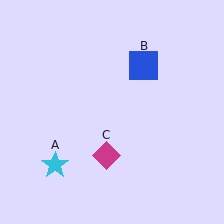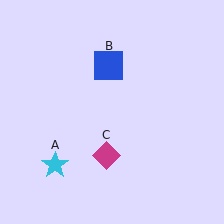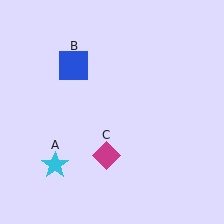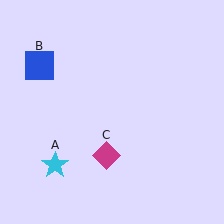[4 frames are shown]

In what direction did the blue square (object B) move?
The blue square (object B) moved left.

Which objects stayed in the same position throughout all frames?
Cyan star (object A) and magenta diamond (object C) remained stationary.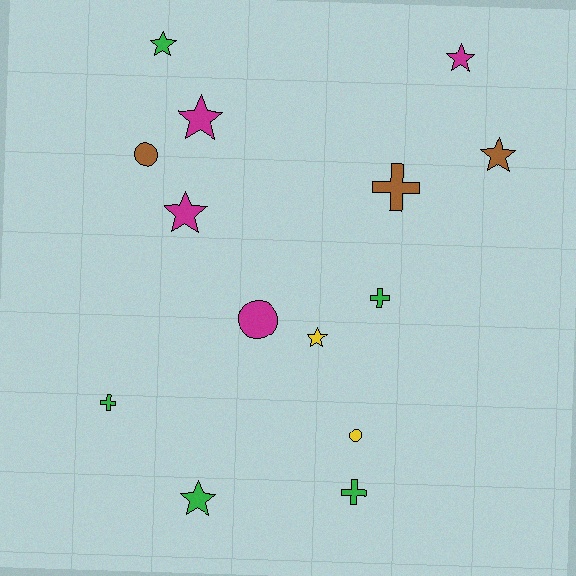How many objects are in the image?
There are 14 objects.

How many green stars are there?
There are 2 green stars.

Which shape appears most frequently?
Star, with 7 objects.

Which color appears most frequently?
Green, with 5 objects.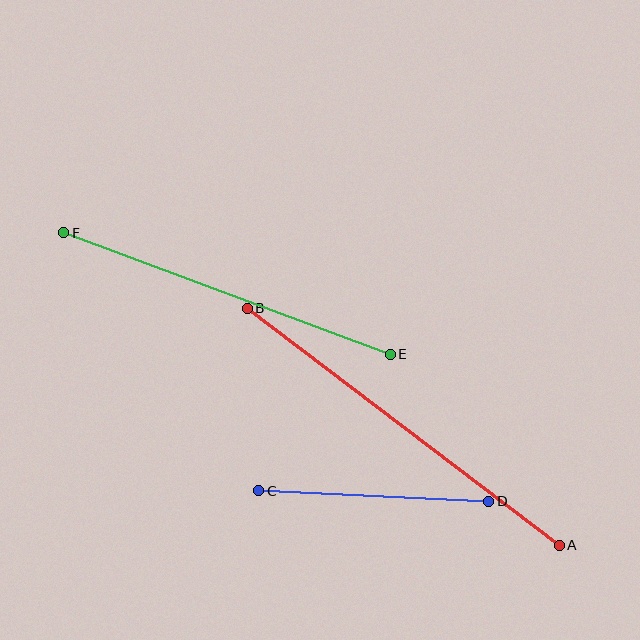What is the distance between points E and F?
The distance is approximately 349 pixels.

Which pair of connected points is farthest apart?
Points A and B are farthest apart.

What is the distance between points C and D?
The distance is approximately 230 pixels.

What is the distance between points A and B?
The distance is approximately 392 pixels.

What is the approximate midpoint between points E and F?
The midpoint is at approximately (227, 294) pixels.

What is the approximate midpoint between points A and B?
The midpoint is at approximately (403, 427) pixels.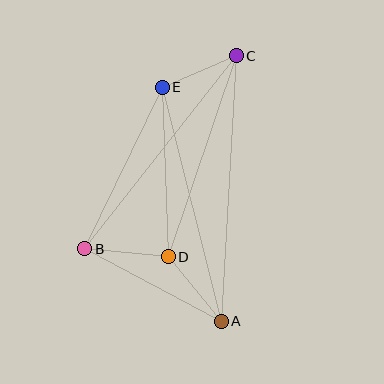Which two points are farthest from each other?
Points A and C are farthest from each other.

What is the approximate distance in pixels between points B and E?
The distance between B and E is approximately 179 pixels.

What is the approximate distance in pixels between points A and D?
The distance between A and D is approximately 84 pixels.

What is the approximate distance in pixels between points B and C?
The distance between B and C is approximately 245 pixels.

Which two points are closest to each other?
Points C and E are closest to each other.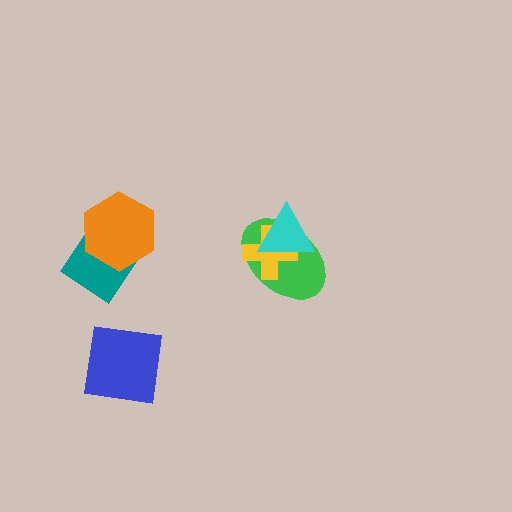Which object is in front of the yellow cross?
The cyan triangle is in front of the yellow cross.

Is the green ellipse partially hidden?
Yes, it is partially covered by another shape.